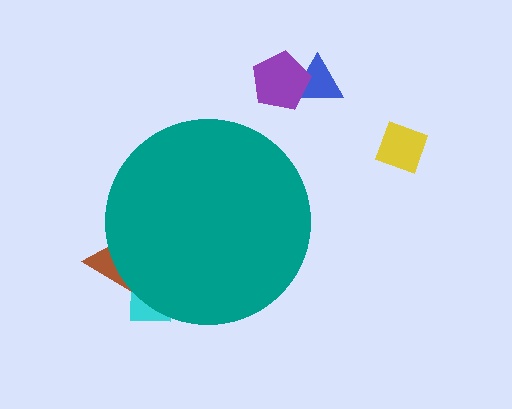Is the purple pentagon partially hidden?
No, the purple pentagon is fully visible.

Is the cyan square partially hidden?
Yes, the cyan square is partially hidden behind the teal circle.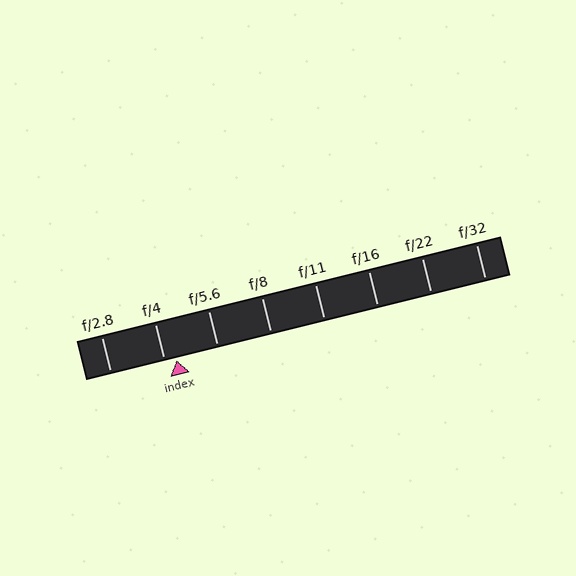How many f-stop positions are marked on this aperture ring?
There are 8 f-stop positions marked.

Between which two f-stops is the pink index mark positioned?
The index mark is between f/4 and f/5.6.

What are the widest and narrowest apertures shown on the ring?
The widest aperture shown is f/2.8 and the narrowest is f/32.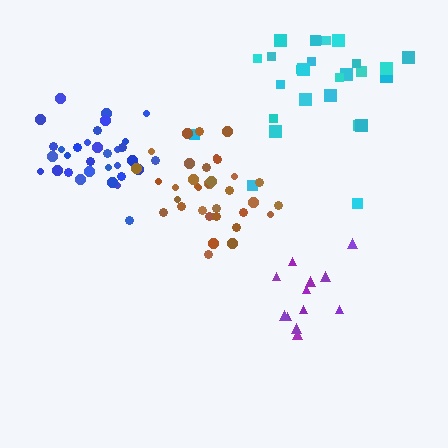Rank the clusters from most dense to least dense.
blue, brown, purple, cyan.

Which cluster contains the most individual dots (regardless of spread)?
Brown (35).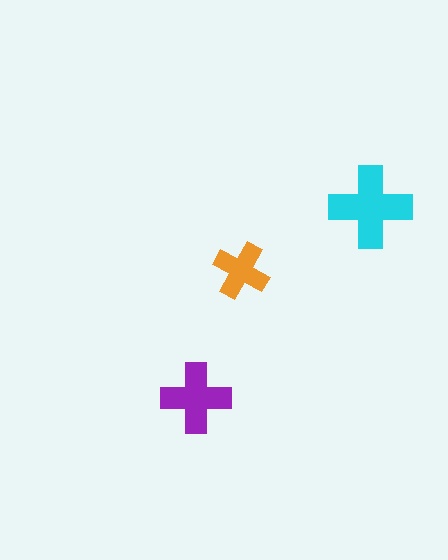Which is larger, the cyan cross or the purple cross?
The cyan one.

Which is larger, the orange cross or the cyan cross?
The cyan one.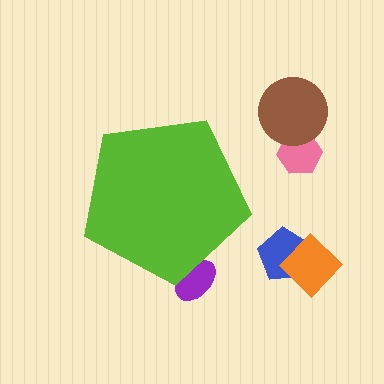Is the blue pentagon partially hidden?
No, the blue pentagon is fully visible.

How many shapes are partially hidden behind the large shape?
1 shape is partially hidden.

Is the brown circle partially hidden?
No, the brown circle is fully visible.